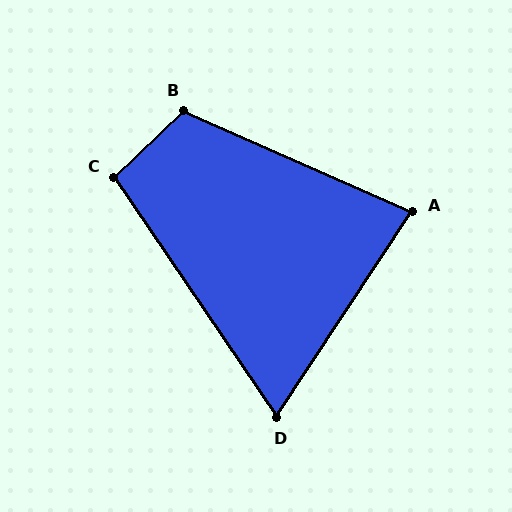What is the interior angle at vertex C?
Approximately 100 degrees (obtuse).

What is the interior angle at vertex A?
Approximately 80 degrees (acute).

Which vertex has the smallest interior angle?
D, at approximately 68 degrees.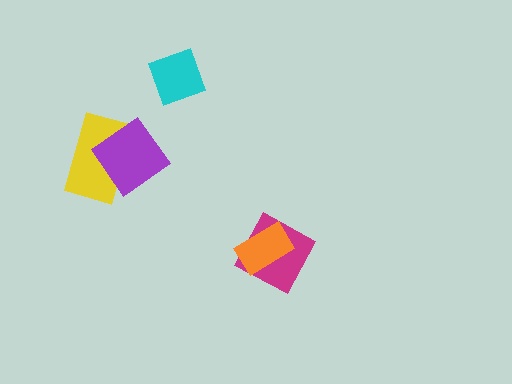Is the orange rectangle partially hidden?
No, no other shape covers it.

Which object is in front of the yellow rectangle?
The purple diamond is in front of the yellow rectangle.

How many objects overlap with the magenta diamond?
1 object overlaps with the magenta diamond.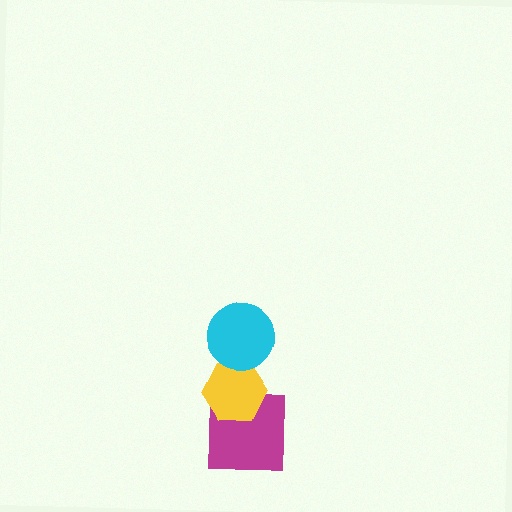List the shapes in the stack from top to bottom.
From top to bottom: the cyan circle, the yellow hexagon, the magenta square.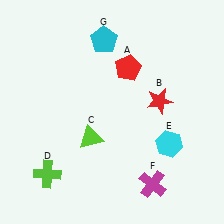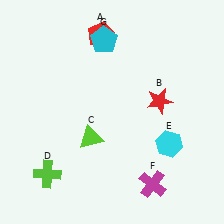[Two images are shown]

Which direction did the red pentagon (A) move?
The red pentagon (A) moved up.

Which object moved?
The red pentagon (A) moved up.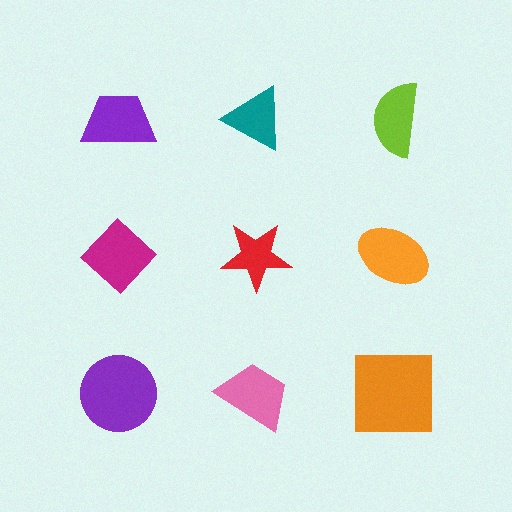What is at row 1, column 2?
A teal triangle.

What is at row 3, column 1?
A purple circle.